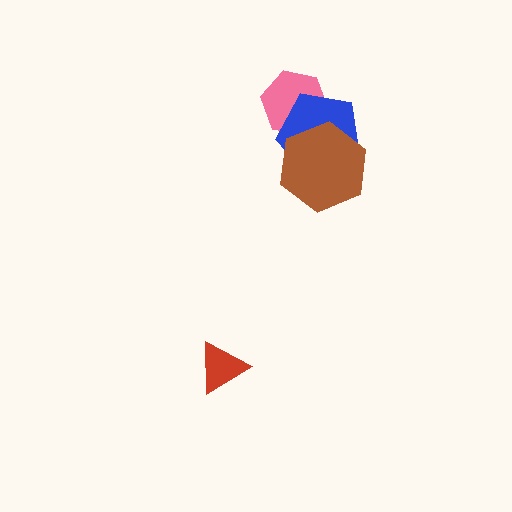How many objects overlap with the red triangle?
0 objects overlap with the red triangle.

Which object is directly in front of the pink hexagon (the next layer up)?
The blue pentagon is directly in front of the pink hexagon.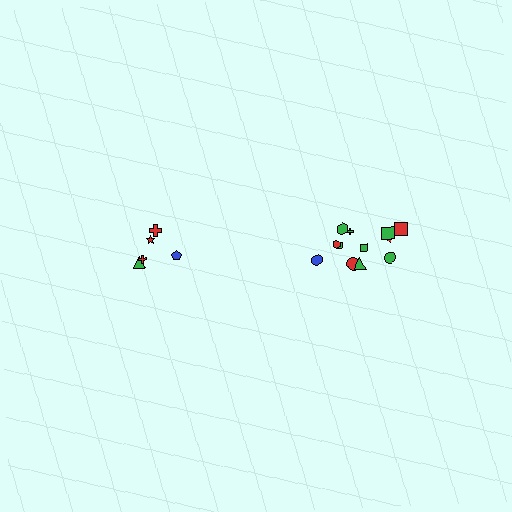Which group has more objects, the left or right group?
The right group.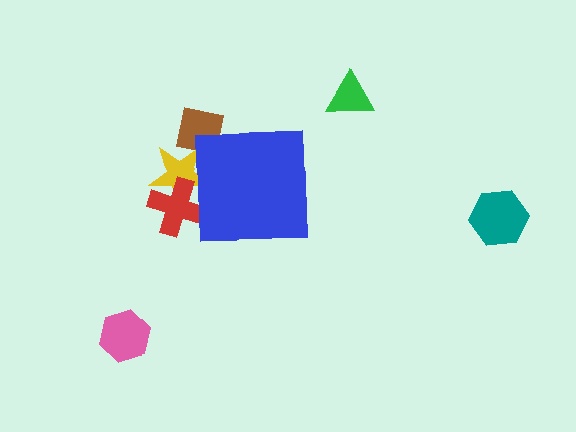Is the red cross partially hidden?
Yes, the red cross is partially hidden behind the blue square.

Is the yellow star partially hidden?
Yes, the yellow star is partially hidden behind the blue square.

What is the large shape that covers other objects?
A blue square.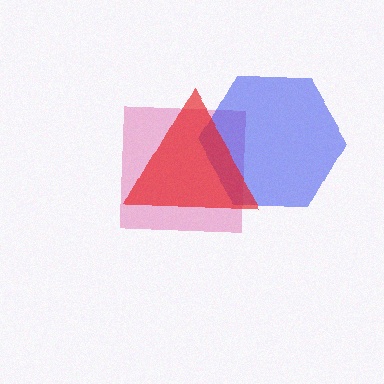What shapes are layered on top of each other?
The layered shapes are: a pink square, a blue hexagon, a red triangle.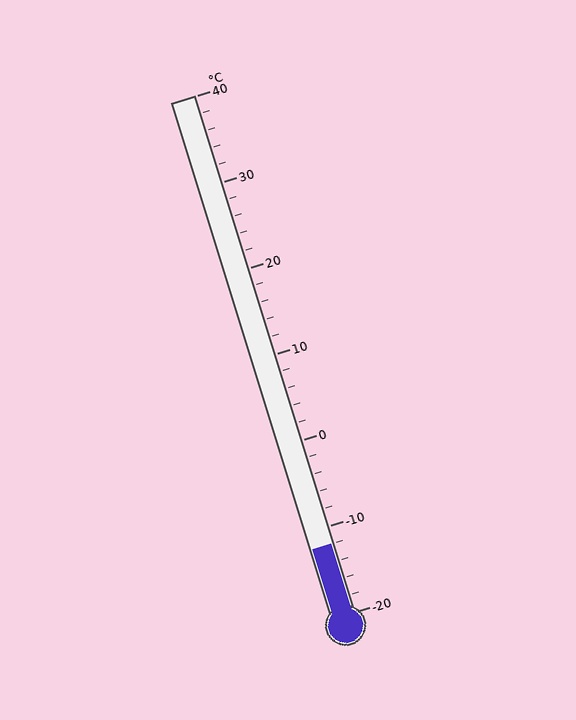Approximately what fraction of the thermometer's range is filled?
The thermometer is filled to approximately 15% of its range.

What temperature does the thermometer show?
The thermometer shows approximately -12°C.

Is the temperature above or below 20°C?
The temperature is below 20°C.